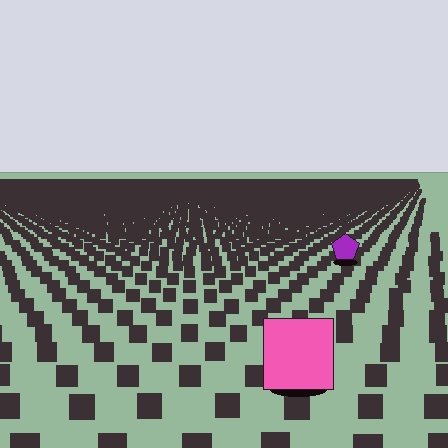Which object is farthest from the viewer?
The purple pentagon is farthest from the viewer. It appears smaller and the ground texture around it is denser.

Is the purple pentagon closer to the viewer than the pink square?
No. The pink square is closer — you can tell from the texture gradient: the ground texture is coarser near it.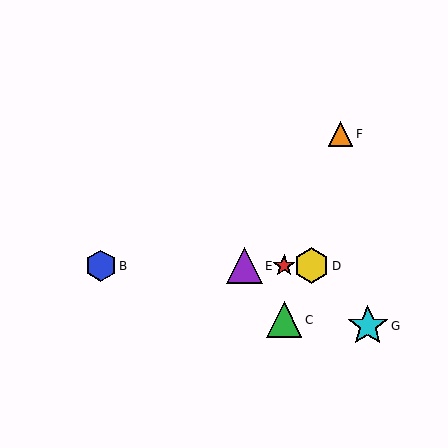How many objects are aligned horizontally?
4 objects (A, B, D, E) are aligned horizontally.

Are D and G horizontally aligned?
No, D is at y≈266 and G is at y≈326.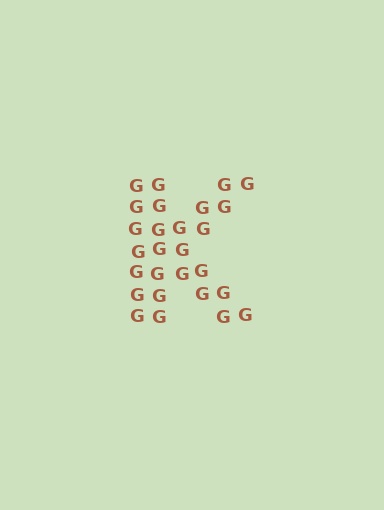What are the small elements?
The small elements are letter G's.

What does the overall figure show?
The overall figure shows the letter K.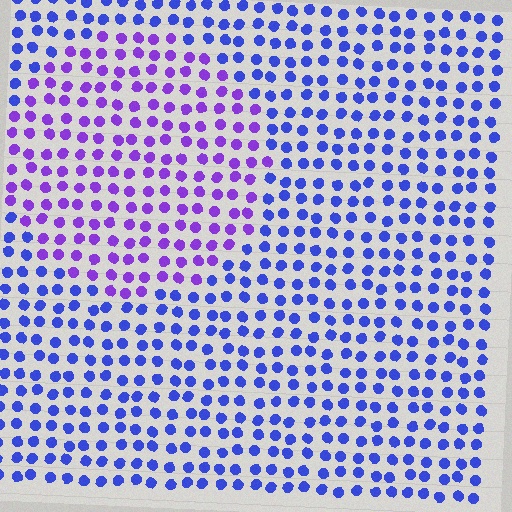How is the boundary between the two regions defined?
The boundary is defined purely by a slight shift in hue (about 38 degrees). Spacing, size, and orientation are identical on both sides.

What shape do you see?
I see a circle.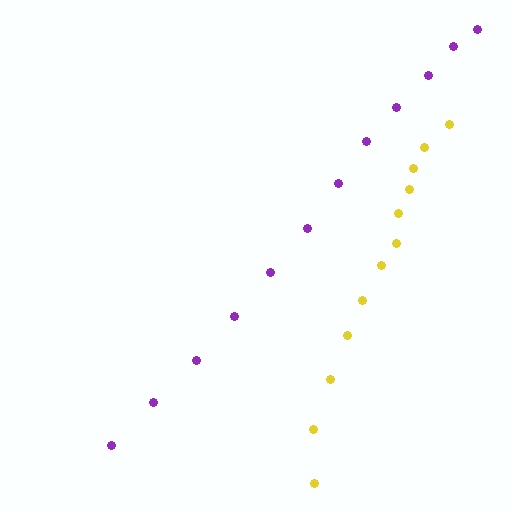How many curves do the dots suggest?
There are 2 distinct paths.